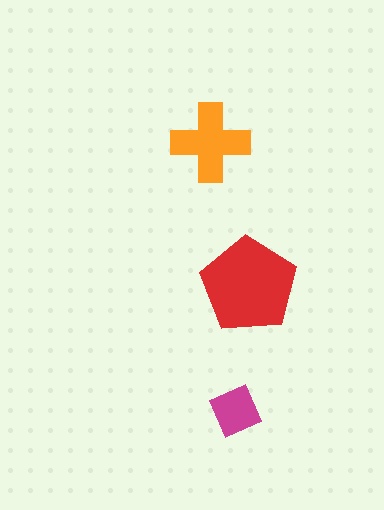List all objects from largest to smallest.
The red pentagon, the orange cross, the magenta diamond.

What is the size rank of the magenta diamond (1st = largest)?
3rd.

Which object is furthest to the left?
The orange cross is leftmost.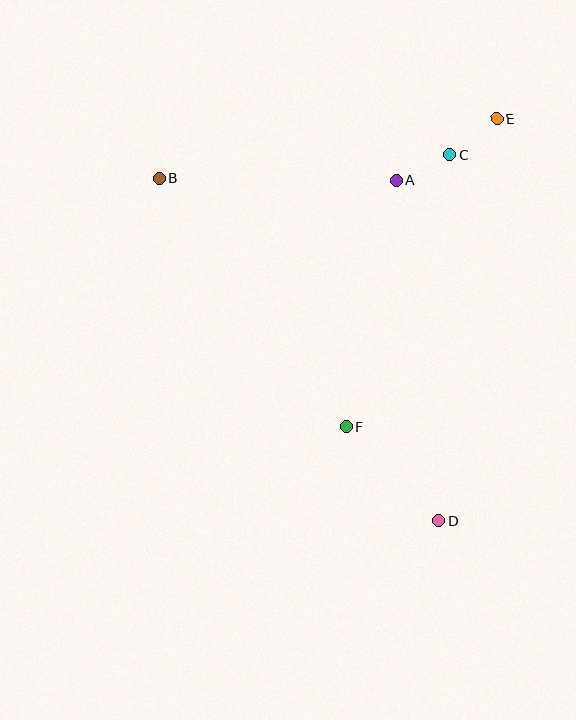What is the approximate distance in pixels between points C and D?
The distance between C and D is approximately 366 pixels.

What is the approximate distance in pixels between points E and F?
The distance between E and F is approximately 343 pixels.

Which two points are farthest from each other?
Points B and D are farthest from each other.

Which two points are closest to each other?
Points C and E are closest to each other.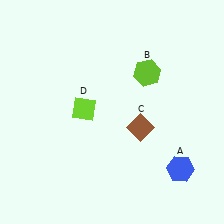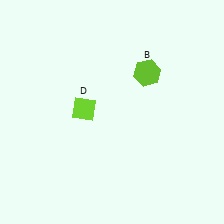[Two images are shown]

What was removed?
The brown diamond (C), the blue hexagon (A) were removed in Image 2.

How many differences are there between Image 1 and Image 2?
There are 2 differences between the two images.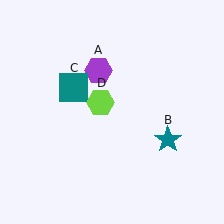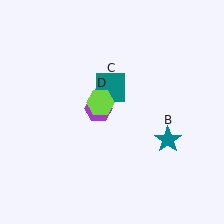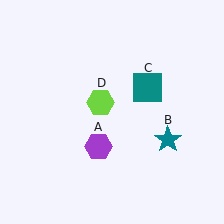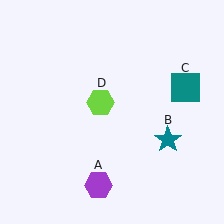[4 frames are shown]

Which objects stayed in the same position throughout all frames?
Teal star (object B) and lime hexagon (object D) remained stationary.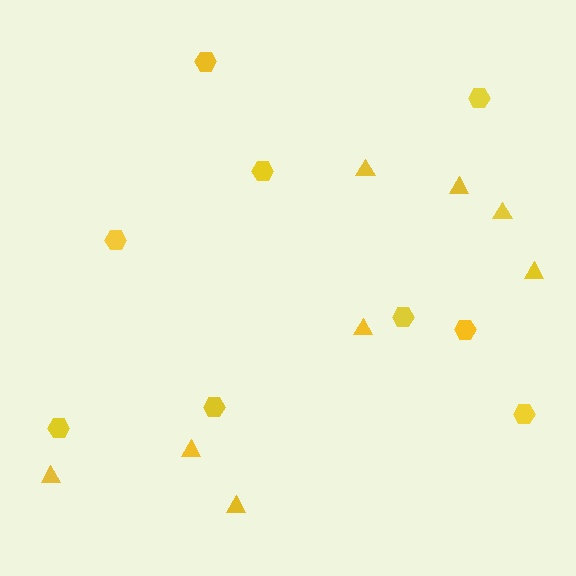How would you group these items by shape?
There are 2 groups: one group of triangles (8) and one group of hexagons (9).